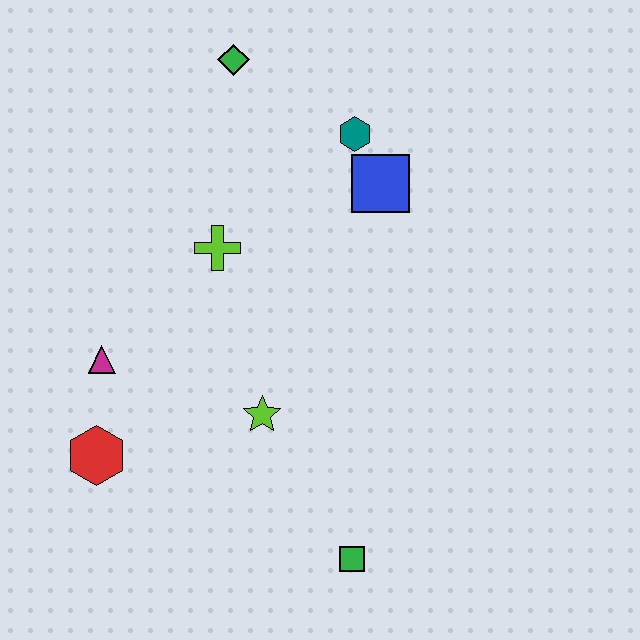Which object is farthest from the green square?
The green diamond is farthest from the green square.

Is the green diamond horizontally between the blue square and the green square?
No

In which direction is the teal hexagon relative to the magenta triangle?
The teal hexagon is to the right of the magenta triangle.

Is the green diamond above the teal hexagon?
Yes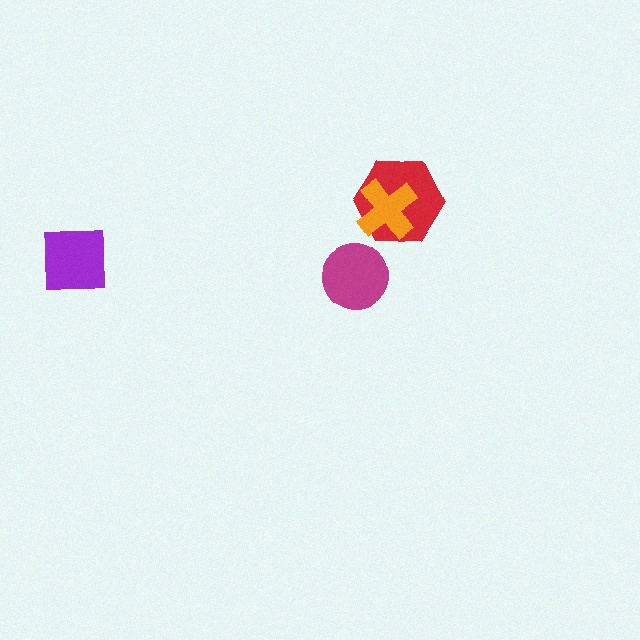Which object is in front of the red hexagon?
The orange cross is in front of the red hexagon.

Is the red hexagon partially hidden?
Yes, it is partially covered by another shape.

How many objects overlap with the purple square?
0 objects overlap with the purple square.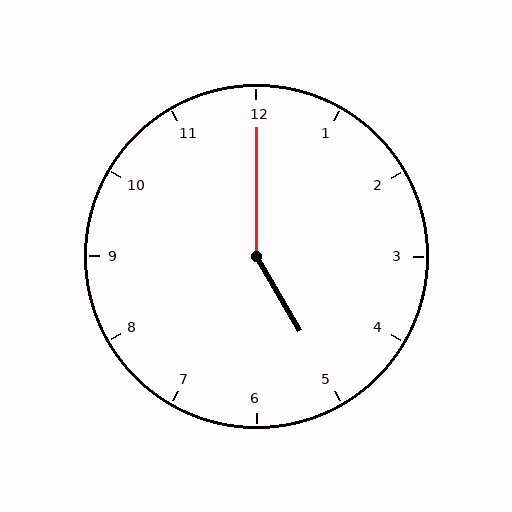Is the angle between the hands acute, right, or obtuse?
It is obtuse.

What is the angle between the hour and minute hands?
Approximately 150 degrees.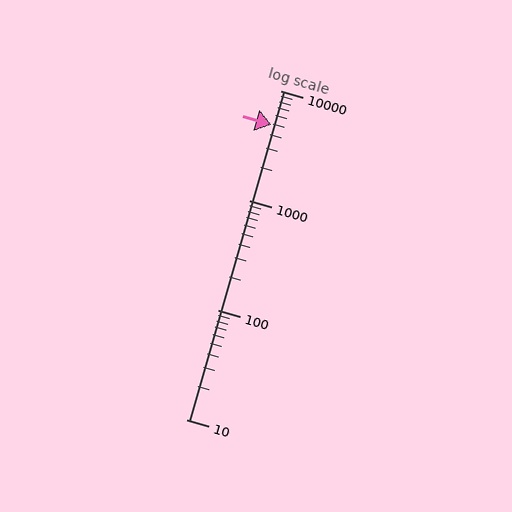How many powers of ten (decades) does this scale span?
The scale spans 3 decades, from 10 to 10000.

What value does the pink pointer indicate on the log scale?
The pointer indicates approximately 4900.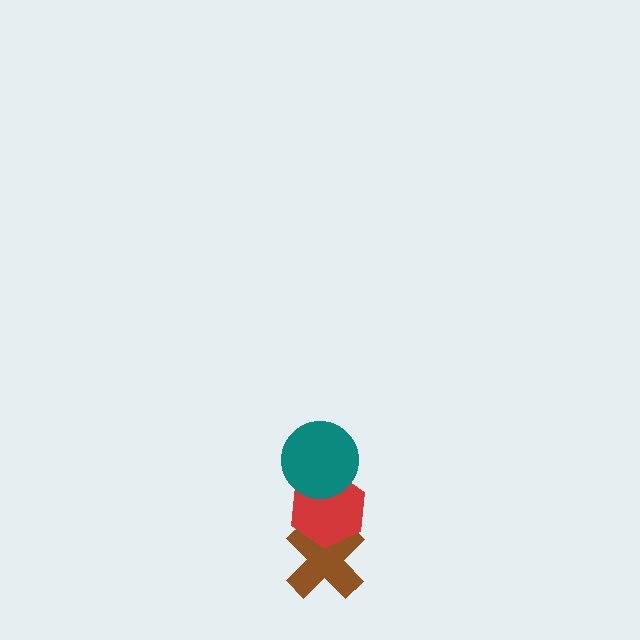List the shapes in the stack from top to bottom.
From top to bottom: the teal circle, the red hexagon, the brown cross.